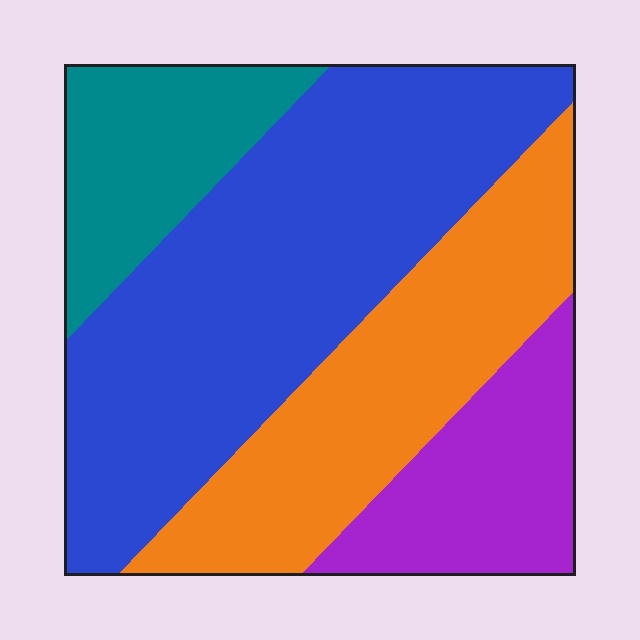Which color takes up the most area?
Blue, at roughly 45%.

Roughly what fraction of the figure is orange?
Orange covers 27% of the figure.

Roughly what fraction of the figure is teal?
Teal takes up about one eighth (1/8) of the figure.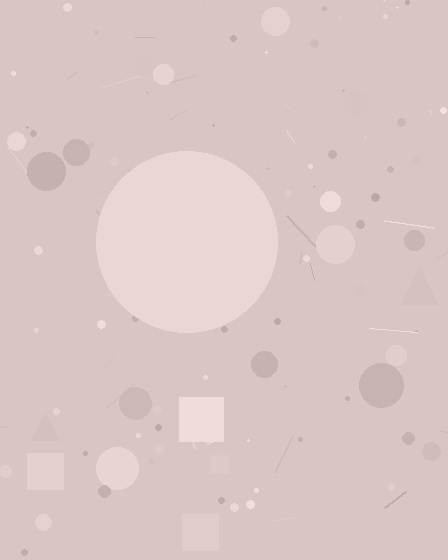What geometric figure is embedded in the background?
A circle is embedded in the background.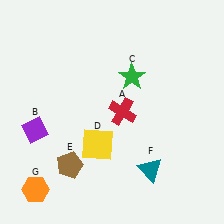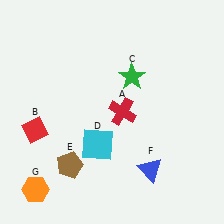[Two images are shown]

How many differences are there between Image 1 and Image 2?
There are 3 differences between the two images.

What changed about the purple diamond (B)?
In Image 1, B is purple. In Image 2, it changed to red.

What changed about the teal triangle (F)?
In Image 1, F is teal. In Image 2, it changed to blue.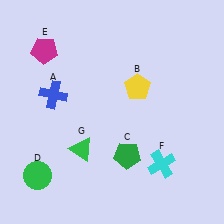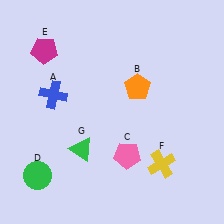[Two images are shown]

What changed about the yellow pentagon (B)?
In Image 1, B is yellow. In Image 2, it changed to orange.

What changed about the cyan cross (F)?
In Image 1, F is cyan. In Image 2, it changed to yellow.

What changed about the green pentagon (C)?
In Image 1, C is green. In Image 2, it changed to pink.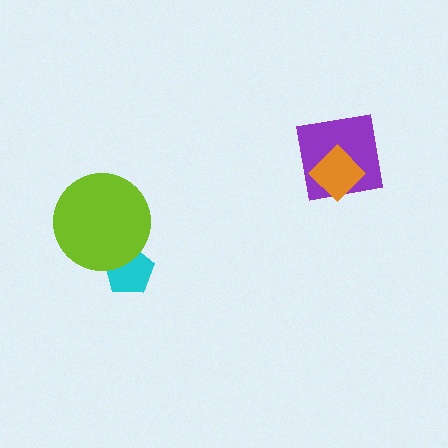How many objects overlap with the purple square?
1 object overlaps with the purple square.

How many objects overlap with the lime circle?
1 object overlaps with the lime circle.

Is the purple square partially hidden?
Yes, it is partially covered by another shape.